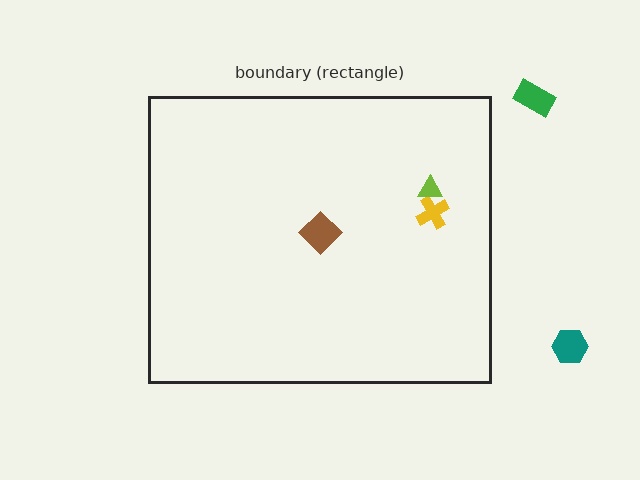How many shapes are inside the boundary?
3 inside, 2 outside.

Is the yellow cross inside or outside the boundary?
Inside.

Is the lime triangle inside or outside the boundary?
Inside.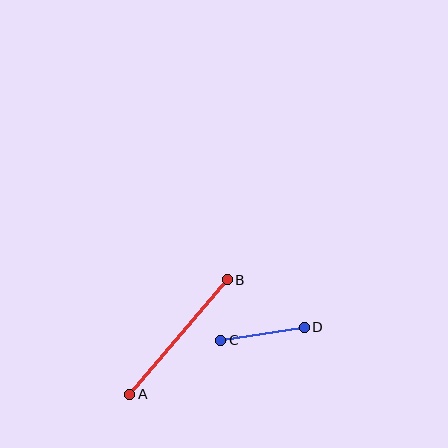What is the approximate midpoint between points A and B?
The midpoint is at approximately (179, 337) pixels.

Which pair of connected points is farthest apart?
Points A and B are farthest apart.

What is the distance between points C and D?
The distance is approximately 84 pixels.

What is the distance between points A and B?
The distance is approximately 150 pixels.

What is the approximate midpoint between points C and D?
The midpoint is at approximately (263, 334) pixels.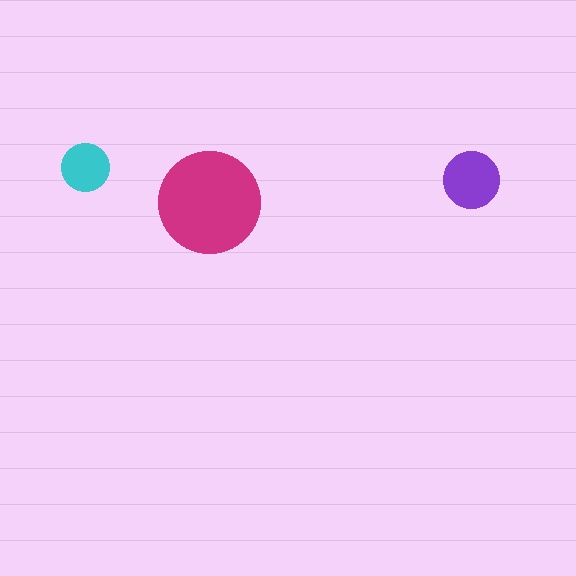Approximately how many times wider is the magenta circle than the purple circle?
About 2 times wider.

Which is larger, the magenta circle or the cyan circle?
The magenta one.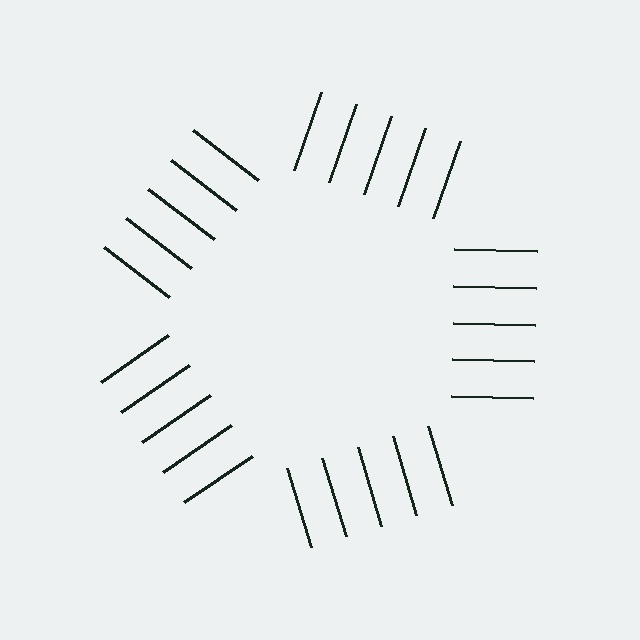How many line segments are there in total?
25 — 5 along each of the 5 edges.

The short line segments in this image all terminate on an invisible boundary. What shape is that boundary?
An illusory pentagon — the line segments terminate on its edges but no continuous stroke is drawn.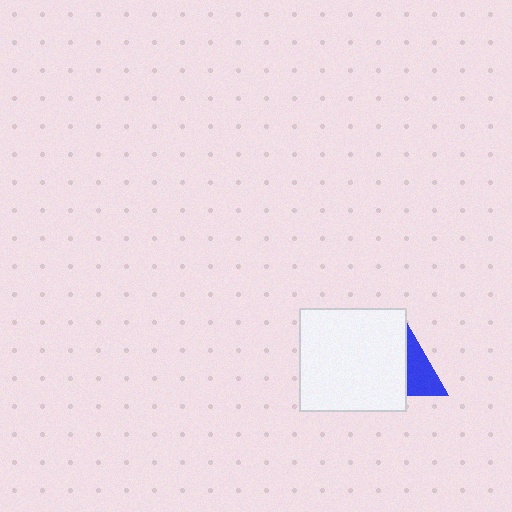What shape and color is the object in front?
The object in front is a white rectangle.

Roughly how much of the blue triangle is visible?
A small part of it is visible (roughly 34%).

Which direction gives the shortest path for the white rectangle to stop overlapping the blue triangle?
Moving left gives the shortest separation.